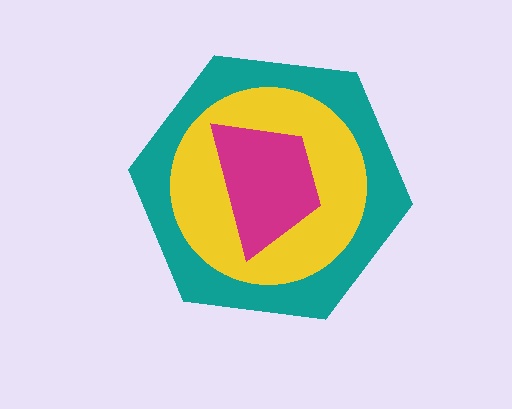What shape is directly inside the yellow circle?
The magenta trapezoid.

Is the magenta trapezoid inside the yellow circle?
Yes.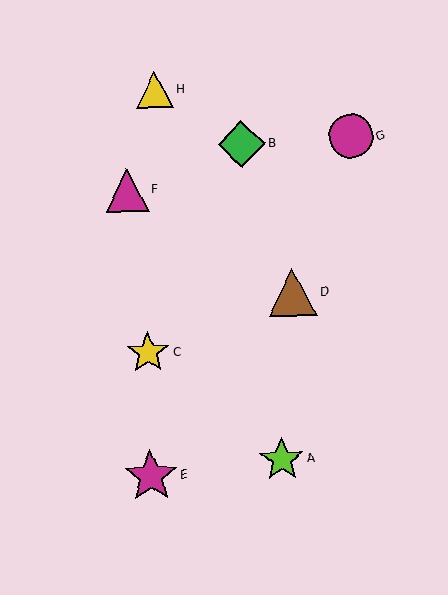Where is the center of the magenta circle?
The center of the magenta circle is at (351, 137).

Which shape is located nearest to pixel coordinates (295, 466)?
The lime star (labeled A) at (282, 460) is nearest to that location.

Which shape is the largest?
The magenta star (labeled E) is the largest.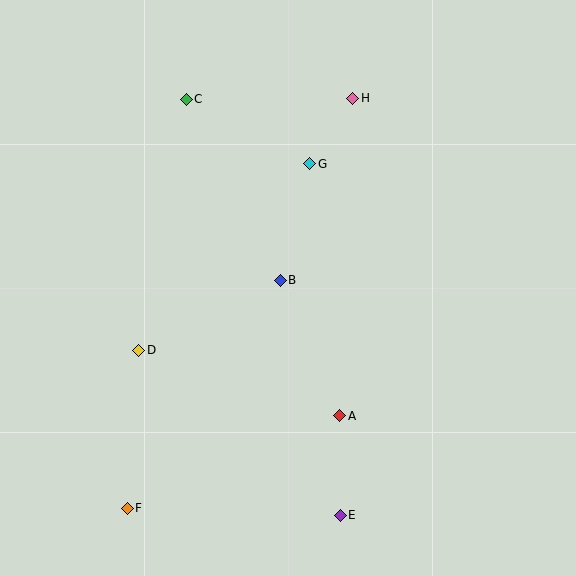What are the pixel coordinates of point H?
Point H is at (353, 98).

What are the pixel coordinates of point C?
Point C is at (186, 99).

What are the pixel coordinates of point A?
Point A is at (340, 416).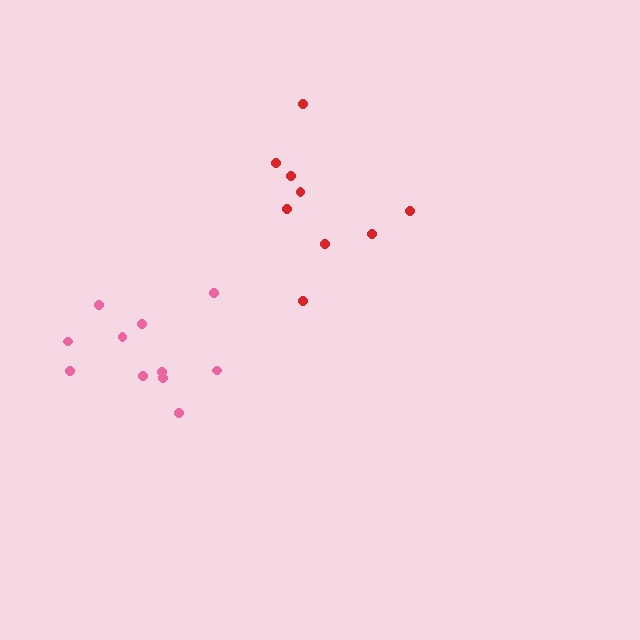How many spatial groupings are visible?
There are 2 spatial groupings.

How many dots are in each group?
Group 1: 11 dots, Group 2: 9 dots (20 total).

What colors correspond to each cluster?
The clusters are colored: pink, red.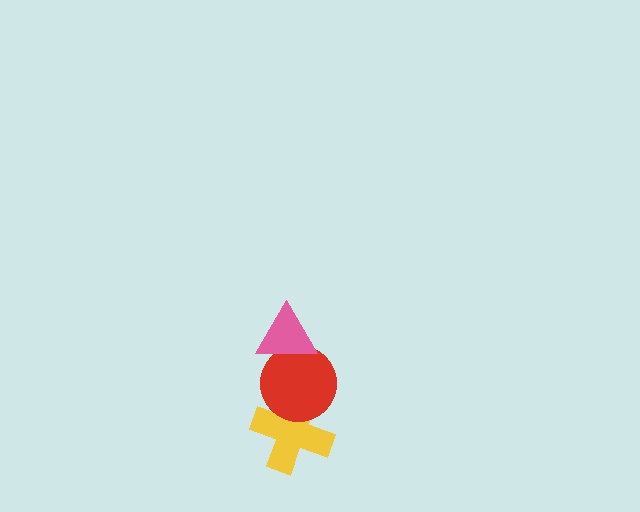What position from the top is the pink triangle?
The pink triangle is 1st from the top.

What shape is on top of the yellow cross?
The red circle is on top of the yellow cross.